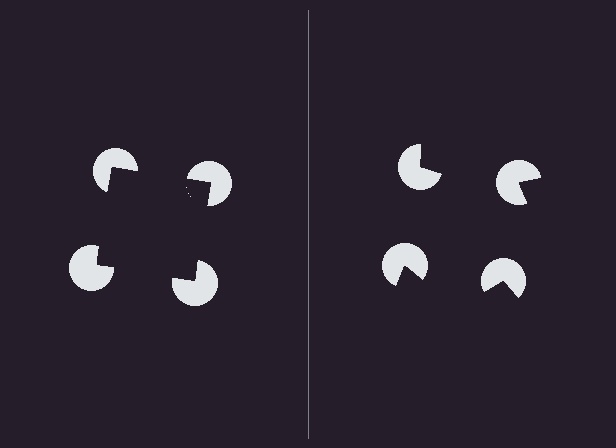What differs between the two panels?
The pac-man discs are positioned identically on both sides; only the wedge orientations differ. On the left they align to a square; on the right they are misaligned.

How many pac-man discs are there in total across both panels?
8 — 4 on each side.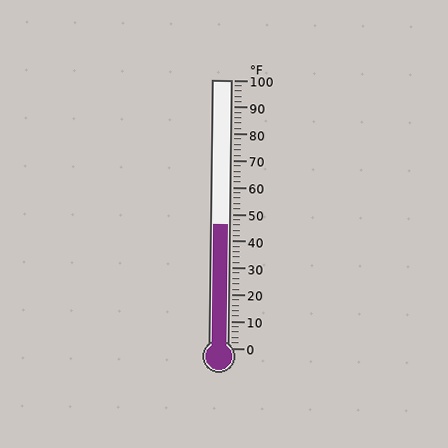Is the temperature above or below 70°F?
The temperature is below 70°F.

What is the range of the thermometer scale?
The thermometer scale ranges from 0°F to 100°F.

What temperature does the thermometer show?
The thermometer shows approximately 46°F.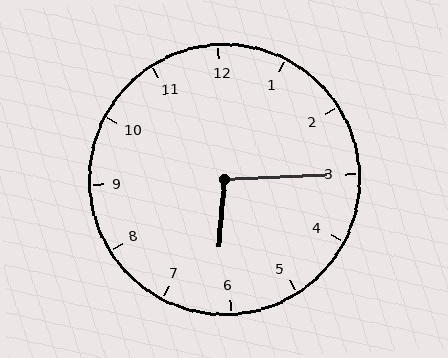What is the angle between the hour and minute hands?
Approximately 98 degrees.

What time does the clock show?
6:15.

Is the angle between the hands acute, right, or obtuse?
It is obtuse.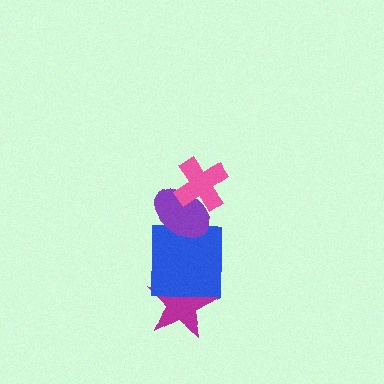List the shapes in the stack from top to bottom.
From top to bottom: the pink cross, the purple ellipse, the blue square, the magenta star.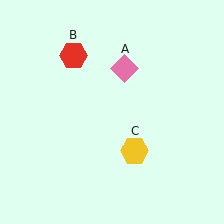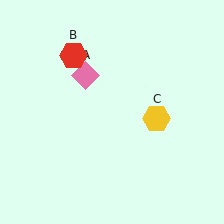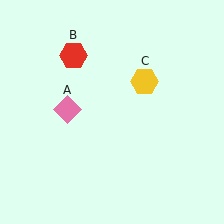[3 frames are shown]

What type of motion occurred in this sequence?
The pink diamond (object A), yellow hexagon (object C) rotated counterclockwise around the center of the scene.